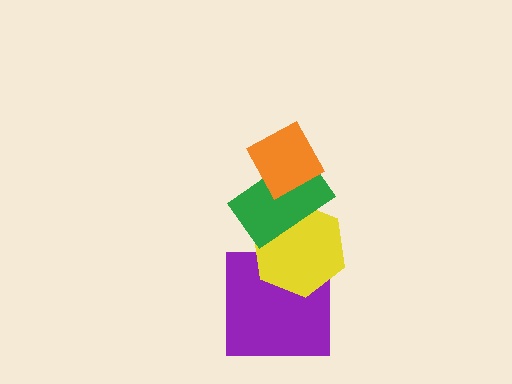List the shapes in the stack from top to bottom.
From top to bottom: the orange diamond, the green rectangle, the yellow hexagon, the purple square.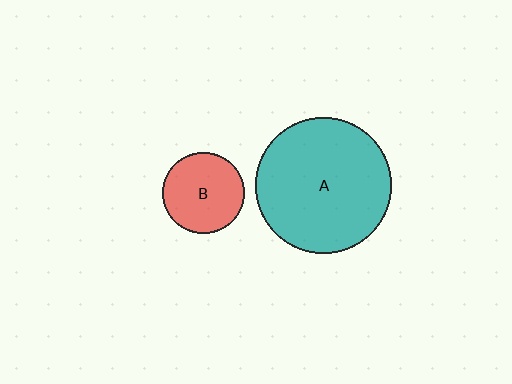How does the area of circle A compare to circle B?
Approximately 2.8 times.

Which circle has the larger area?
Circle A (teal).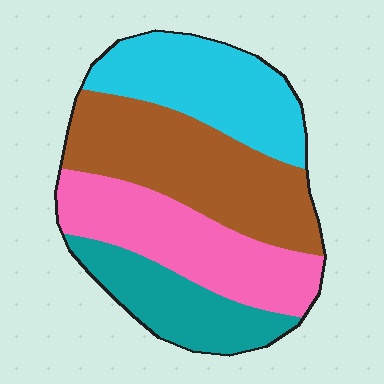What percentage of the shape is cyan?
Cyan covers roughly 25% of the shape.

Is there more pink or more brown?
Brown.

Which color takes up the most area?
Brown, at roughly 30%.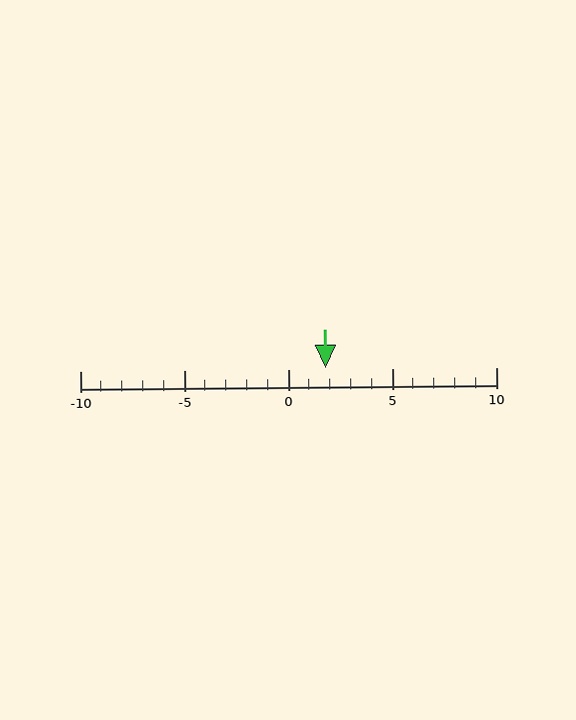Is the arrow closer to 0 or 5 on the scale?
The arrow is closer to 0.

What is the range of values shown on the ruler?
The ruler shows values from -10 to 10.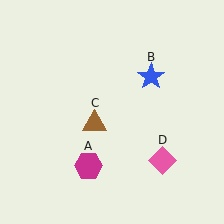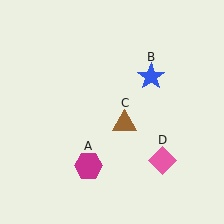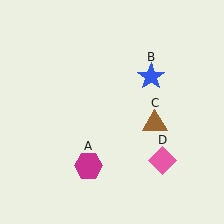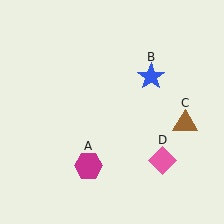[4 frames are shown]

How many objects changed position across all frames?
1 object changed position: brown triangle (object C).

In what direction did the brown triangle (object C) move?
The brown triangle (object C) moved right.